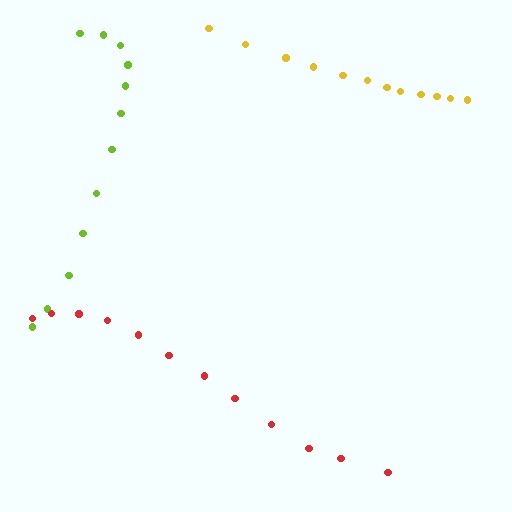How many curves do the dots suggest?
There are 3 distinct paths.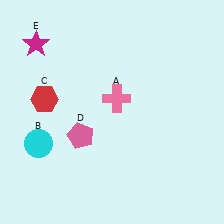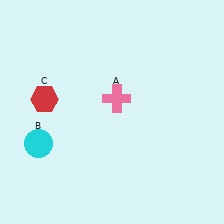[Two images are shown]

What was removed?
The magenta star (E), the pink pentagon (D) were removed in Image 2.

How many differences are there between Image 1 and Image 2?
There are 2 differences between the two images.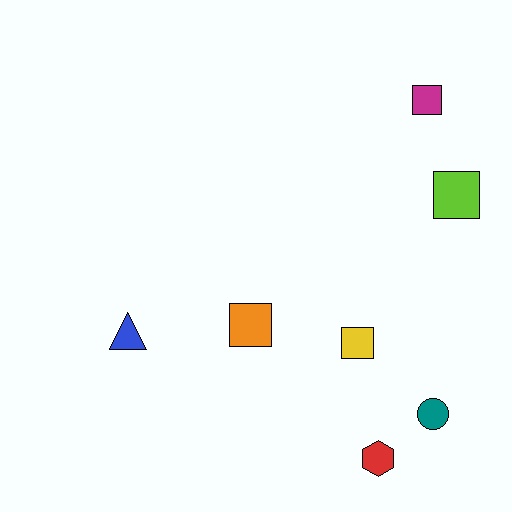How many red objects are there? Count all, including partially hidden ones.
There is 1 red object.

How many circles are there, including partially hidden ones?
There is 1 circle.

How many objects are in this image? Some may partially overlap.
There are 7 objects.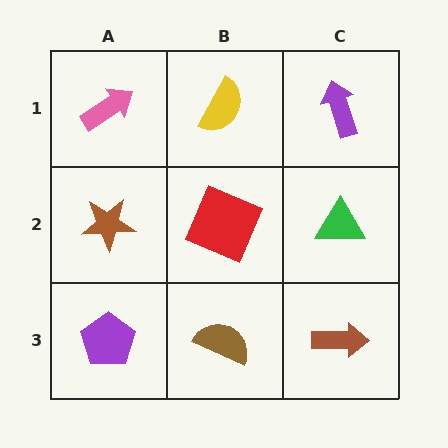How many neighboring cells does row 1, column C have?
2.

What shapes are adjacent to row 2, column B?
A yellow semicircle (row 1, column B), a brown semicircle (row 3, column B), a brown star (row 2, column A), a green triangle (row 2, column C).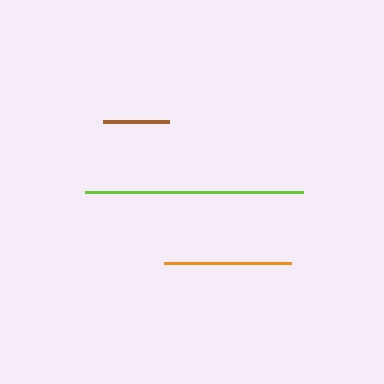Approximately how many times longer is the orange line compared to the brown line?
The orange line is approximately 1.9 times the length of the brown line.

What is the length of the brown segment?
The brown segment is approximately 66 pixels long.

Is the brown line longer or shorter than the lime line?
The lime line is longer than the brown line.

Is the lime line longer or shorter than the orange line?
The lime line is longer than the orange line.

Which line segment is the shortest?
The brown line is the shortest at approximately 66 pixels.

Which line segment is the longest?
The lime line is the longest at approximately 218 pixels.